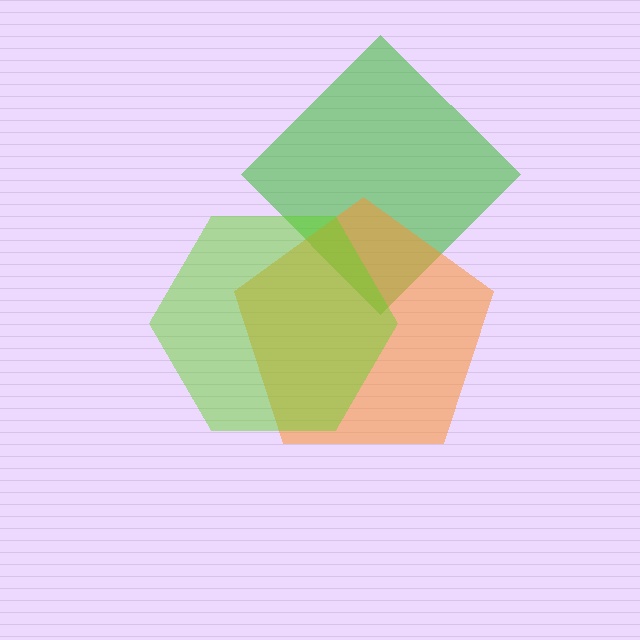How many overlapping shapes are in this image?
There are 3 overlapping shapes in the image.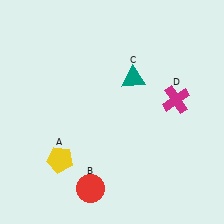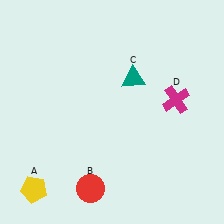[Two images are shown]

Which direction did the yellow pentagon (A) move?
The yellow pentagon (A) moved down.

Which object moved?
The yellow pentagon (A) moved down.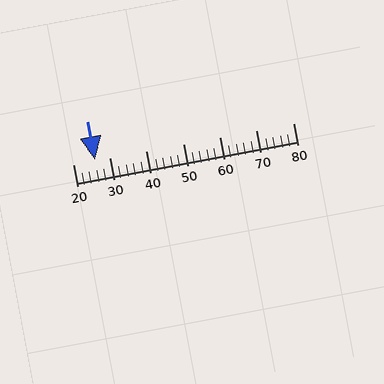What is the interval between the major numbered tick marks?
The major tick marks are spaced 10 units apart.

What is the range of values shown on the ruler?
The ruler shows values from 20 to 80.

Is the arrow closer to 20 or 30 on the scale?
The arrow is closer to 30.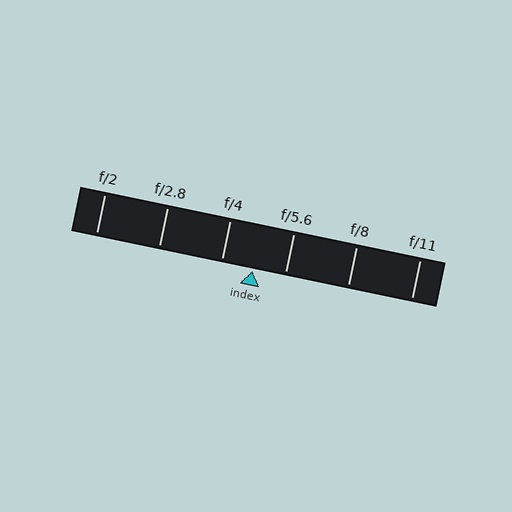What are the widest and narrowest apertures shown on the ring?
The widest aperture shown is f/2 and the narrowest is f/11.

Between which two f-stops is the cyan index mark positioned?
The index mark is between f/4 and f/5.6.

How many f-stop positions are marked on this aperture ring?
There are 6 f-stop positions marked.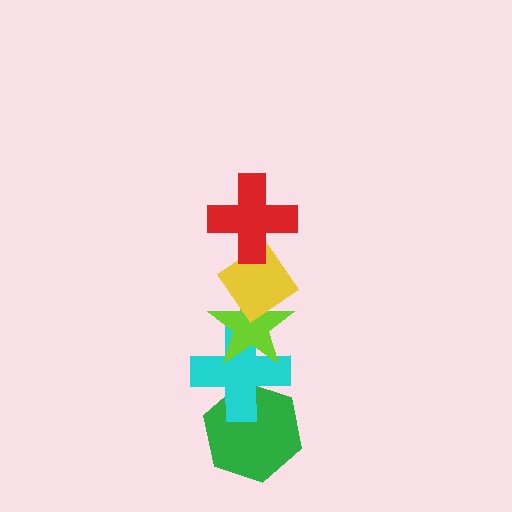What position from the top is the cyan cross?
The cyan cross is 4th from the top.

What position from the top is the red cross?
The red cross is 1st from the top.